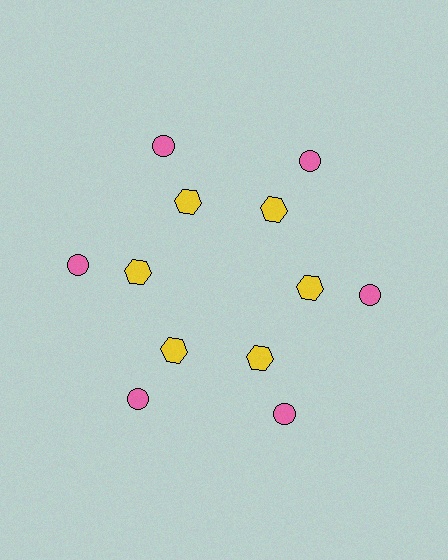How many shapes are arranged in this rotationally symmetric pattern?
There are 12 shapes, arranged in 6 groups of 2.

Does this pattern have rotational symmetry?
Yes, this pattern has 6-fold rotational symmetry. It looks the same after rotating 60 degrees around the center.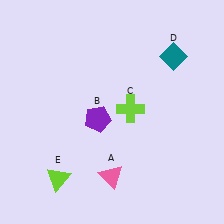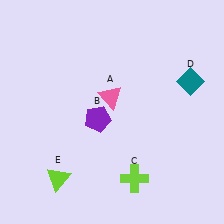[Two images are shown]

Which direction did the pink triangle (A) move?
The pink triangle (A) moved up.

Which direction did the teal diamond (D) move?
The teal diamond (D) moved down.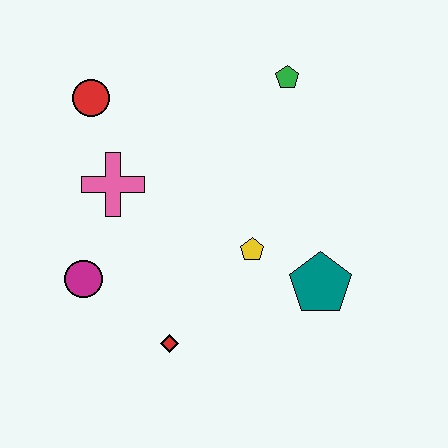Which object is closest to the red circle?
The pink cross is closest to the red circle.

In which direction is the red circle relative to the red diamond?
The red circle is above the red diamond.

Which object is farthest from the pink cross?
The teal pentagon is farthest from the pink cross.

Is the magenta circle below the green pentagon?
Yes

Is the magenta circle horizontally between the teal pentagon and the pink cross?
No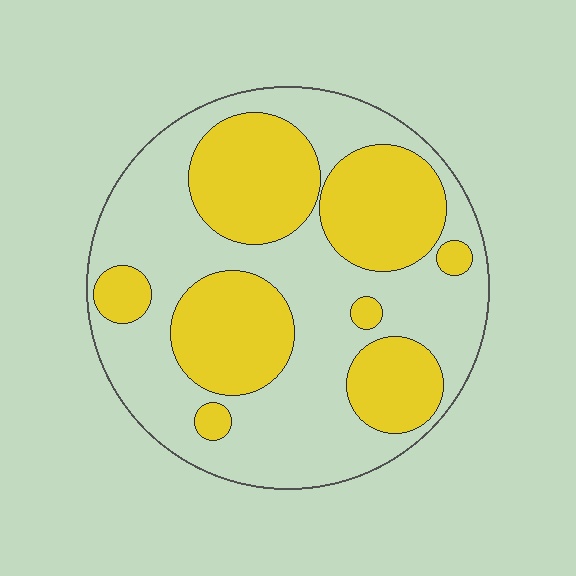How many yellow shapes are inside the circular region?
8.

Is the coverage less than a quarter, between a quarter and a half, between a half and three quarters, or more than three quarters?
Between a quarter and a half.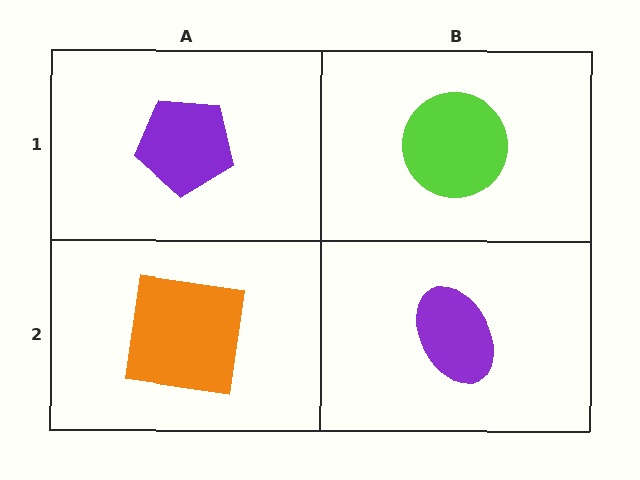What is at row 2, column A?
An orange square.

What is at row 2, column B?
A purple ellipse.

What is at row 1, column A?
A purple pentagon.